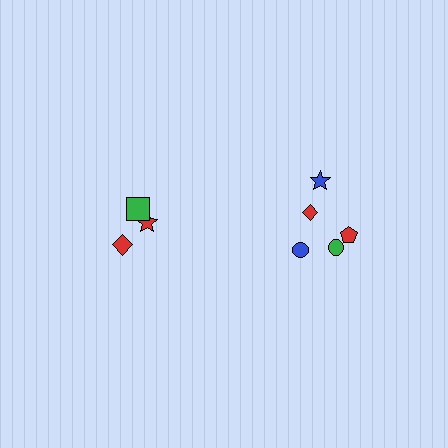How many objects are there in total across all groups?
There are 8 objects.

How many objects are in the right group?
There are 5 objects.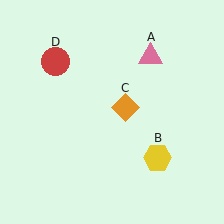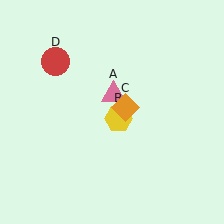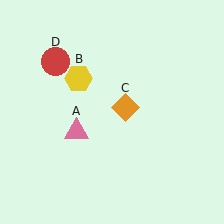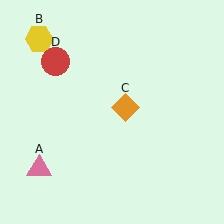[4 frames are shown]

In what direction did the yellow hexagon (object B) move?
The yellow hexagon (object B) moved up and to the left.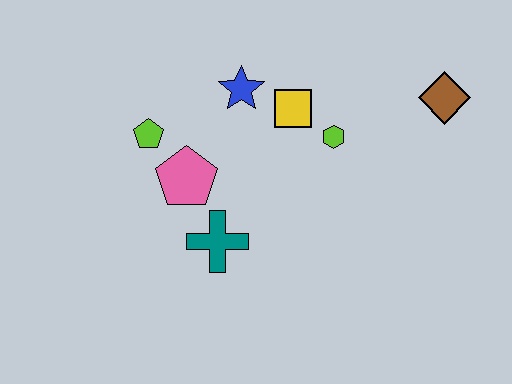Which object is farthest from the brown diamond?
The lime pentagon is farthest from the brown diamond.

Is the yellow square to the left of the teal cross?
No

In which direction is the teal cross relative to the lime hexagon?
The teal cross is to the left of the lime hexagon.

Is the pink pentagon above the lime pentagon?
No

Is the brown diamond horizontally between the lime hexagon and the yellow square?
No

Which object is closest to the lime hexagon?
The yellow square is closest to the lime hexagon.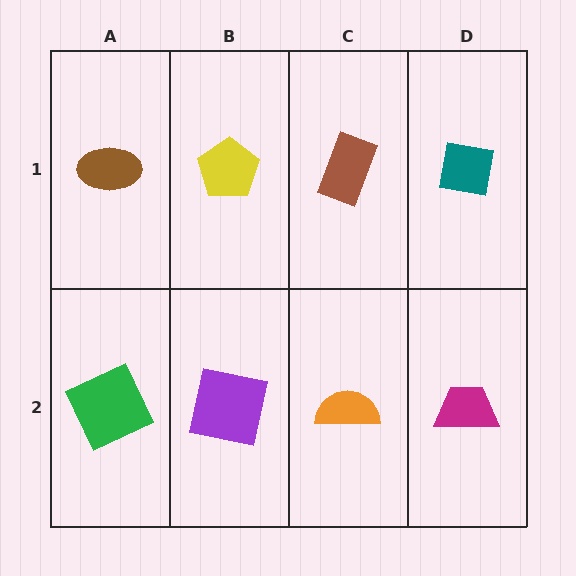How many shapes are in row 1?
4 shapes.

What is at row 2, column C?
An orange semicircle.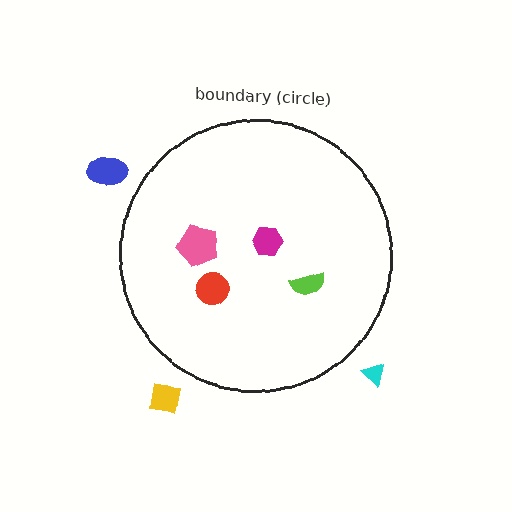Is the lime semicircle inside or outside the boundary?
Inside.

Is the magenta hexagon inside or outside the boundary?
Inside.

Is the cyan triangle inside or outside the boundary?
Outside.